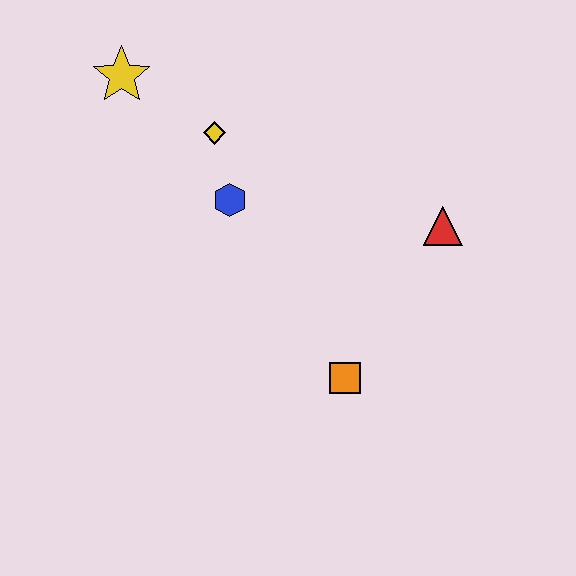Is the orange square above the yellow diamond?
No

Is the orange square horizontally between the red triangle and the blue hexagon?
Yes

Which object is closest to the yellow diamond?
The blue hexagon is closest to the yellow diamond.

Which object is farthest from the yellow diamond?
The orange square is farthest from the yellow diamond.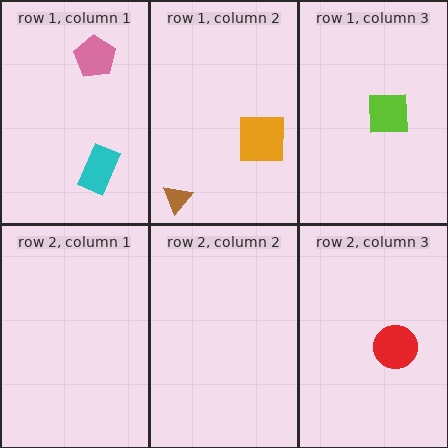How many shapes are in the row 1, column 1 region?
2.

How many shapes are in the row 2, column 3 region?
1.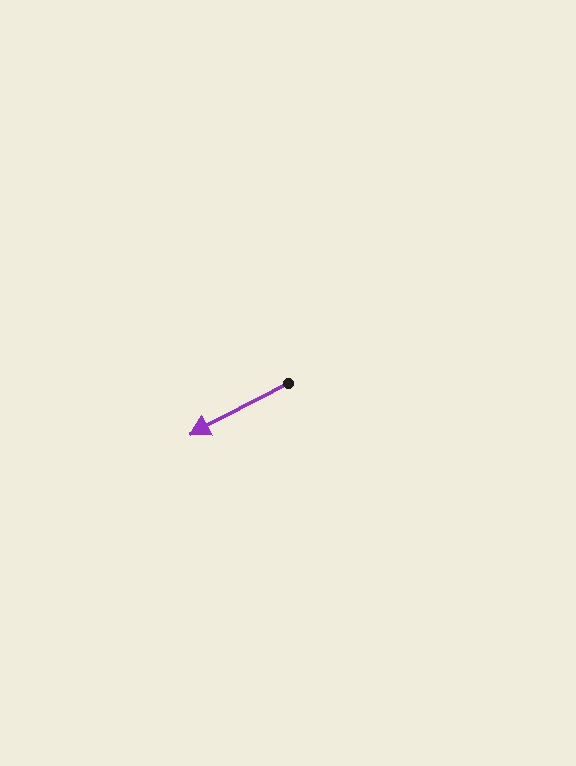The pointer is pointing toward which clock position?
Roughly 8 o'clock.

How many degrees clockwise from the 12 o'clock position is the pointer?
Approximately 242 degrees.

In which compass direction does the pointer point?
Southwest.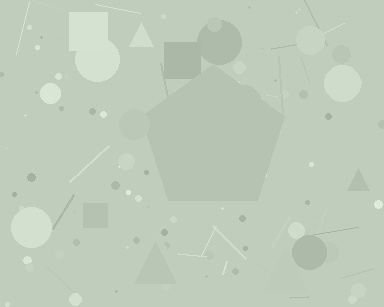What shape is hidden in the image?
A pentagon is hidden in the image.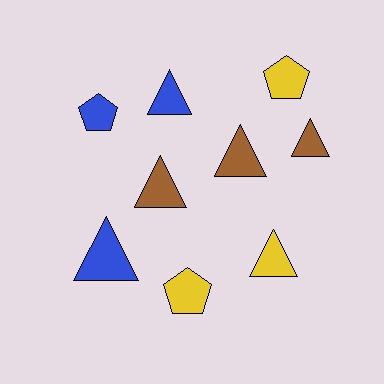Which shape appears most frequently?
Triangle, with 6 objects.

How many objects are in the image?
There are 9 objects.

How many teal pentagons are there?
There are no teal pentagons.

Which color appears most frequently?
Blue, with 3 objects.